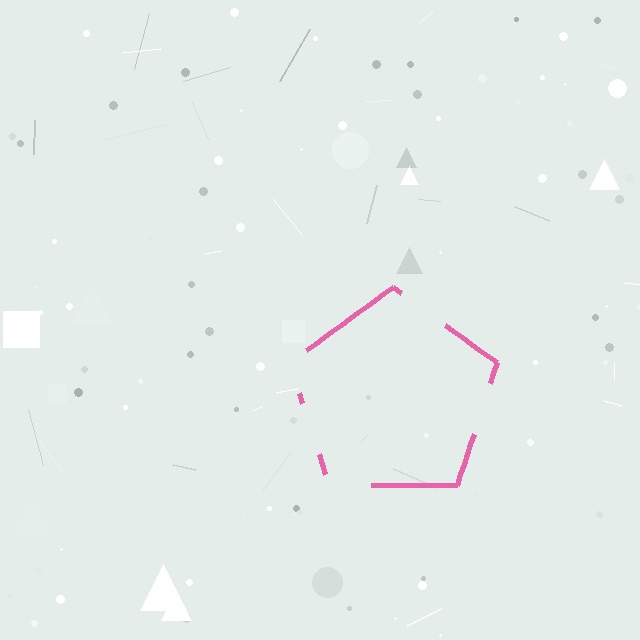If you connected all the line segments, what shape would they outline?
They would outline a pentagon.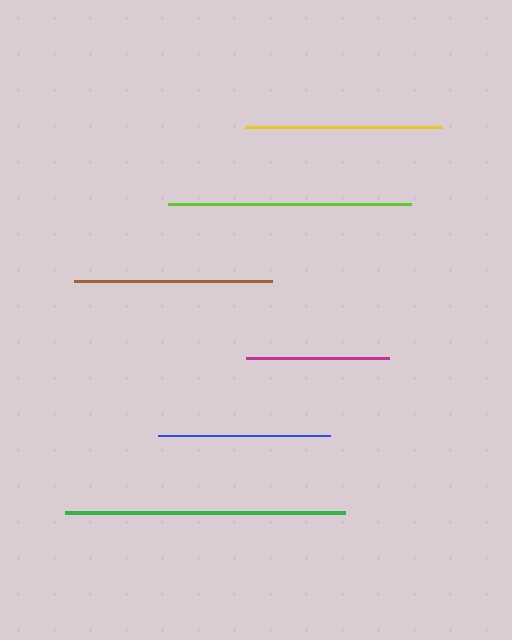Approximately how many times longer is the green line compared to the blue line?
The green line is approximately 1.6 times the length of the blue line.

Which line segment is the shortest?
The magenta line is the shortest at approximately 143 pixels.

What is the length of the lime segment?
The lime segment is approximately 243 pixels long.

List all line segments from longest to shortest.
From longest to shortest: green, lime, brown, yellow, blue, magenta.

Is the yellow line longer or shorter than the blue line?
The yellow line is longer than the blue line.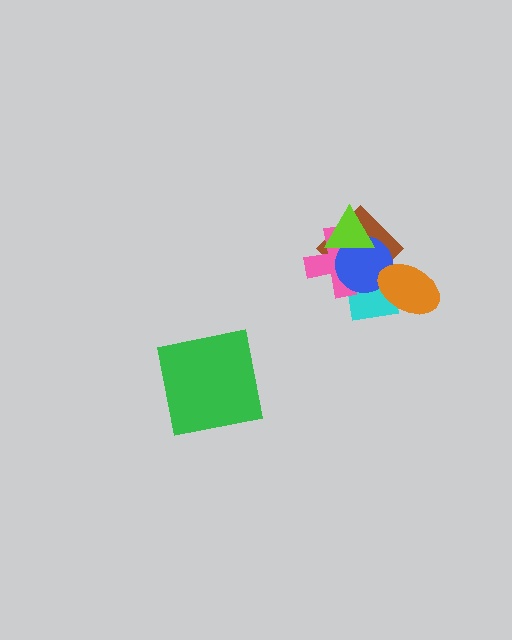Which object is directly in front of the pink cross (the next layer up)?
The blue circle is directly in front of the pink cross.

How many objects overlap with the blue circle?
5 objects overlap with the blue circle.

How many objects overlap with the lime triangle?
3 objects overlap with the lime triangle.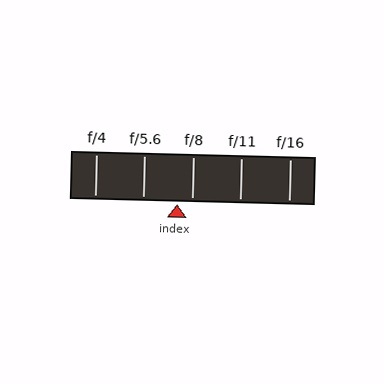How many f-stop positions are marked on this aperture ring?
There are 5 f-stop positions marked.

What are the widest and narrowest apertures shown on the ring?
The widest aperture shown is f/4 and the narrowest is f/16.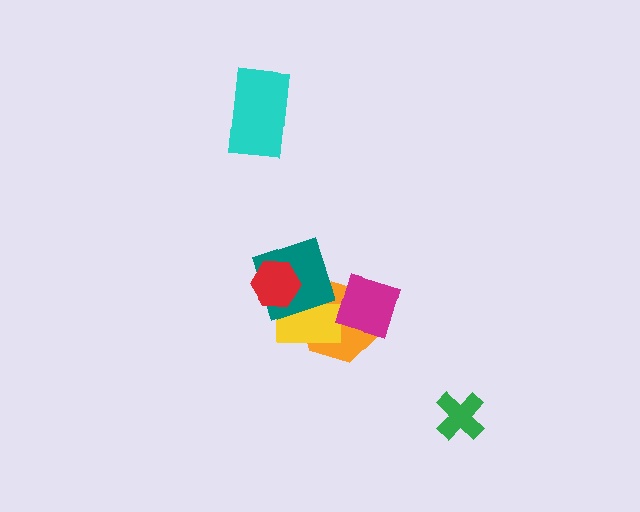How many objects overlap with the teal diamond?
3 objects overlap with the teal diamond.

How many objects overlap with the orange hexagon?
3 objects overlap with the orange hexagon.